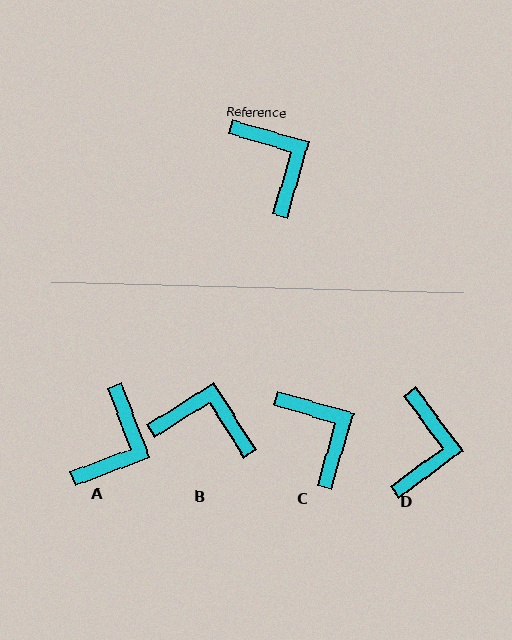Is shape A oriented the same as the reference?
No, it is off by about 53 degrees.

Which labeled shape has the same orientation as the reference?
C.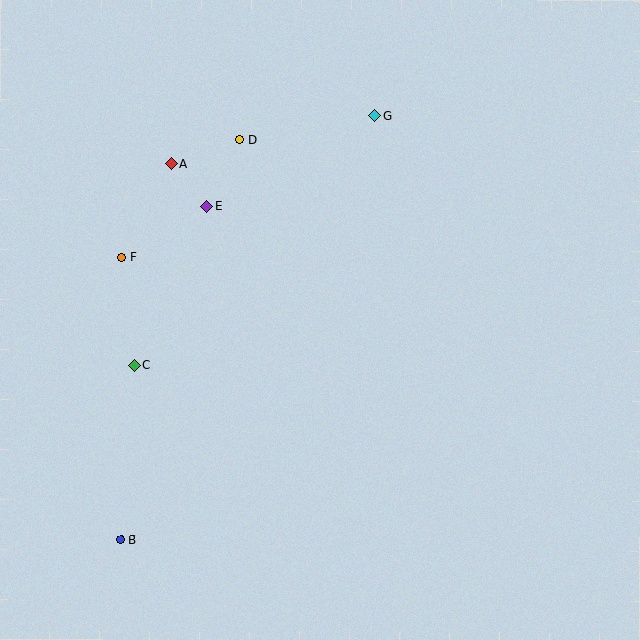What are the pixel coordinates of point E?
Point E is at (207, 206).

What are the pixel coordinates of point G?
Point G is at (375, 116).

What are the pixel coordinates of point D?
Point D is at (240, 140).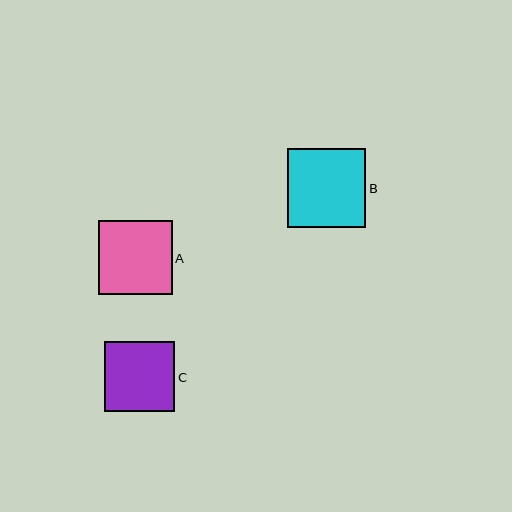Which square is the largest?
Square B is the largest with a size of approximately 79 pixels.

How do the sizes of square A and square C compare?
Square A and square C are approximately the same size.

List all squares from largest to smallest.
From largest to smallest: B, A, C.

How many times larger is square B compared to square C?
Square B is approximately 1.1 times the size of square C.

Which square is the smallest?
Square C is the smallest with a size of approximately 70 pixels.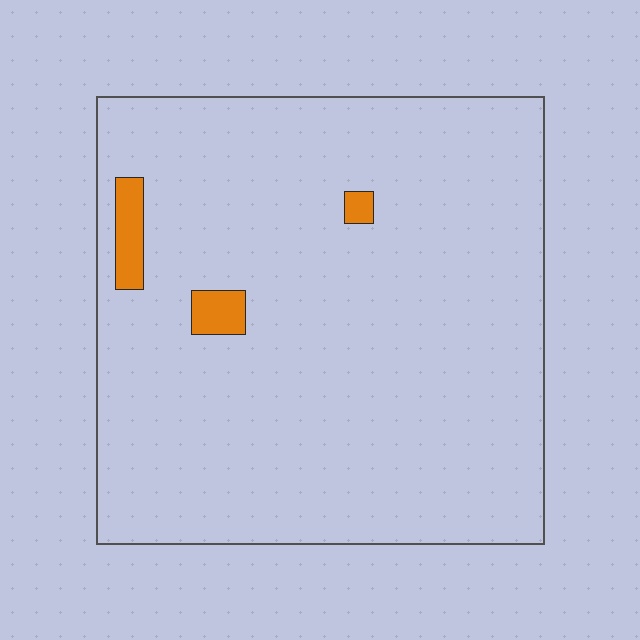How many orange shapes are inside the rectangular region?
3.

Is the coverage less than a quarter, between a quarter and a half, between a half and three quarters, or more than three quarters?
Less than a quarter.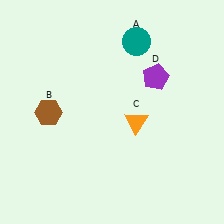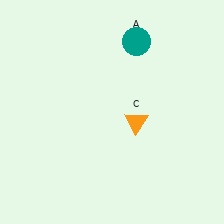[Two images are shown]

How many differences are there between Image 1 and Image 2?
There are 2 differences between the two images.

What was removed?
The brown hexagon (B), the purple pentagon (D) were removed in Image 2.